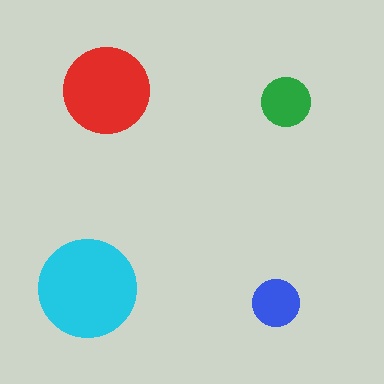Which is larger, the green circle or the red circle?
The red one.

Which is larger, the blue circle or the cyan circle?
The cyan one.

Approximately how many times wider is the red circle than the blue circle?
About 2 times wider.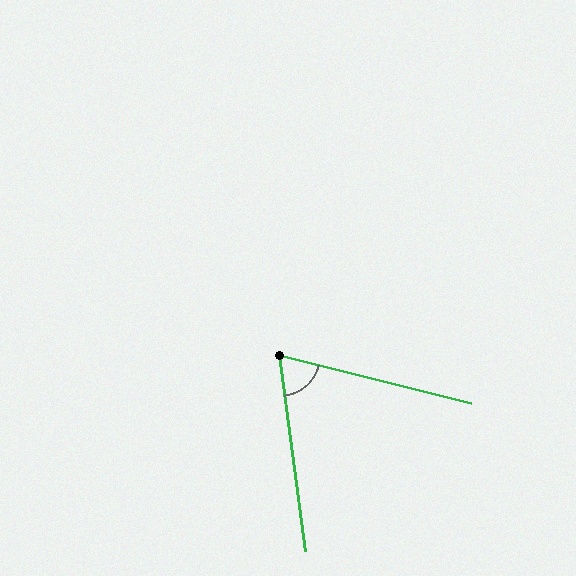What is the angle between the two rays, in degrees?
Approximately 69 degrees.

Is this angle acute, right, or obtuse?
It is acute.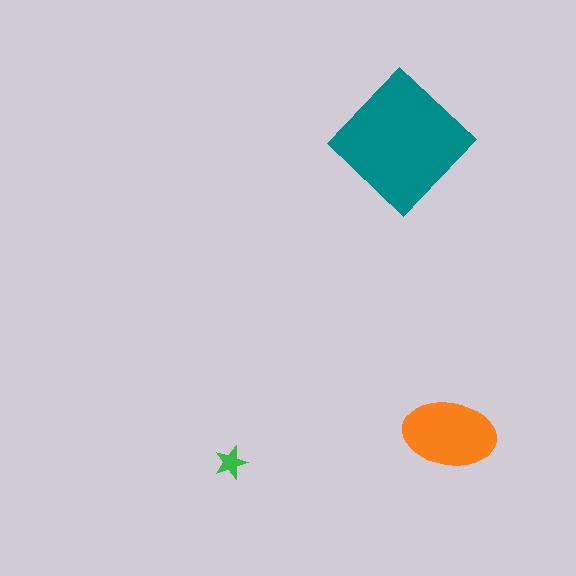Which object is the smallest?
The green star.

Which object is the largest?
The teal diamond.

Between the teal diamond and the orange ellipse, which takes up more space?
The teal diamond.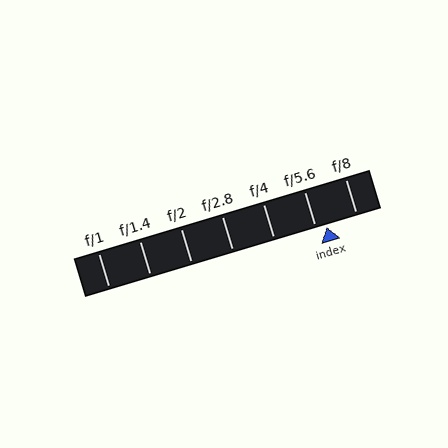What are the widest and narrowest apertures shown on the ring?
The widest aperture shown is f/1 and the narrowest is f/8.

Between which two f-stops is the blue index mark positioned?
The index mark is between f/5.6 and f/8.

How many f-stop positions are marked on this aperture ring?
There are 7 f-stop positions marked.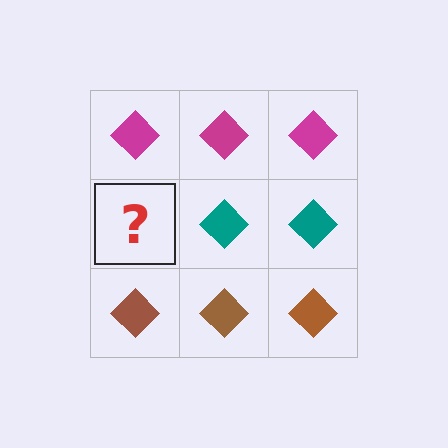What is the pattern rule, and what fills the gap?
The rule is that each row has a consistent color. The gap should be filled with a teal diamond.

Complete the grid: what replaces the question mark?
The question mark should be replaced with a teal diamond.